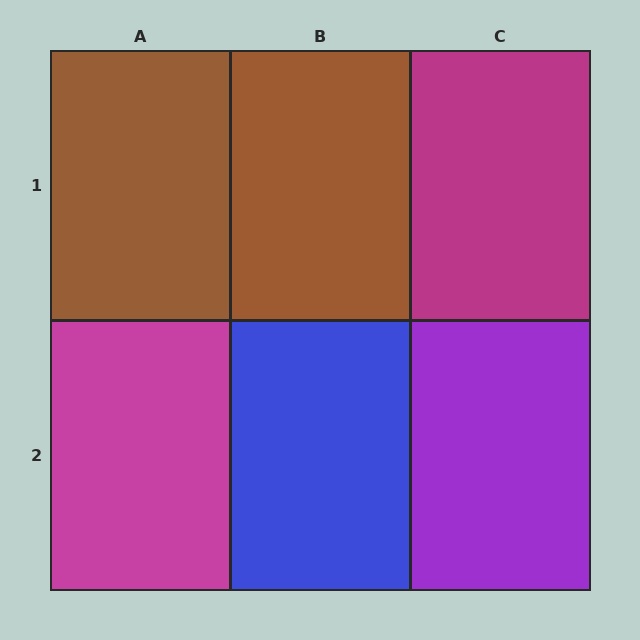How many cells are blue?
1 cell is blue.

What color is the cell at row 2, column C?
Purple.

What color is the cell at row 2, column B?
Blue.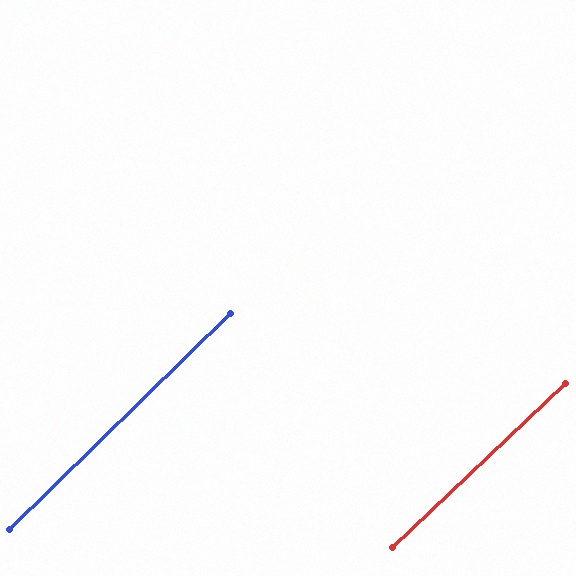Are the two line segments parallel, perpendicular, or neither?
Parallel — their directions differ by only 0.9°.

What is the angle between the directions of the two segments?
Approximately 1 degree.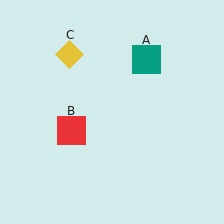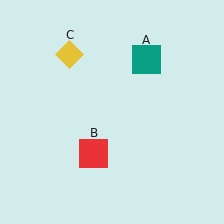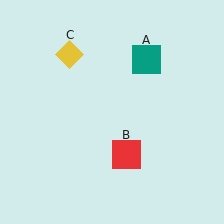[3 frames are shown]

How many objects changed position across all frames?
1 object changed position: red square (object B).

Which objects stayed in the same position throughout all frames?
Teal square (object A) and yellow diamond (object C) remained stationary.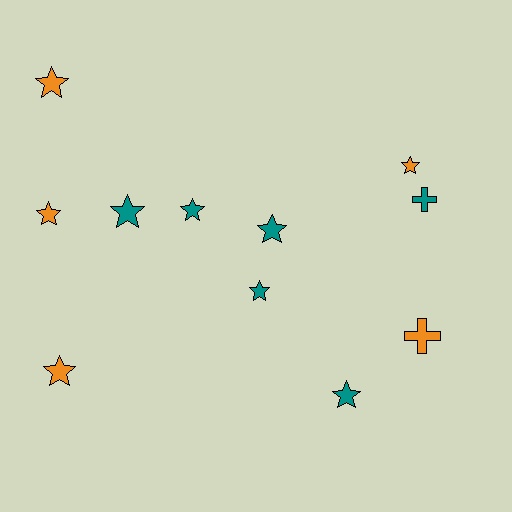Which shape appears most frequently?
Star, with 9 objects.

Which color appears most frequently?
Teal, with 6 objects.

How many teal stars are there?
There are 5 teal stars.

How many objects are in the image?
There are 11 objects.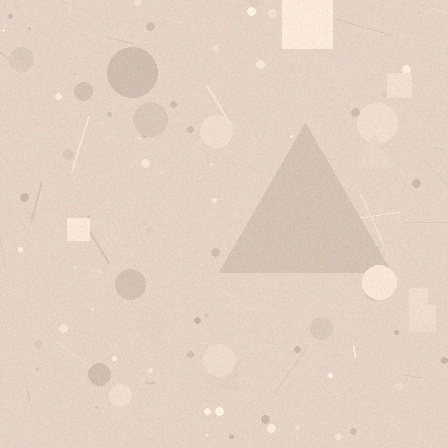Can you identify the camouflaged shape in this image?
The camouflaged shape is a triangle.